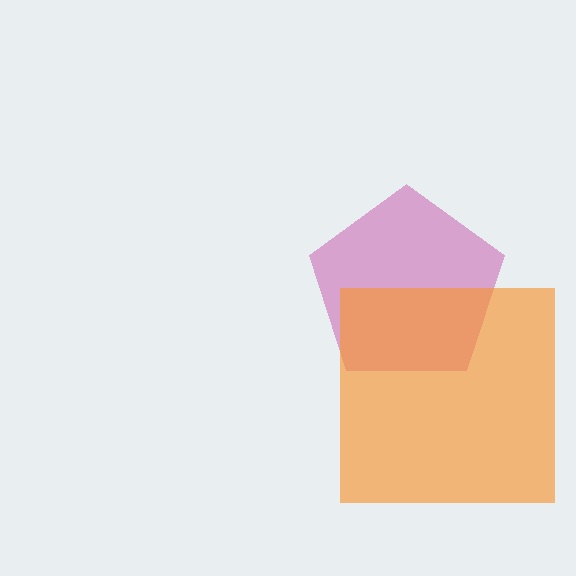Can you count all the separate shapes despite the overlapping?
Yes, there are 2 separate shapes.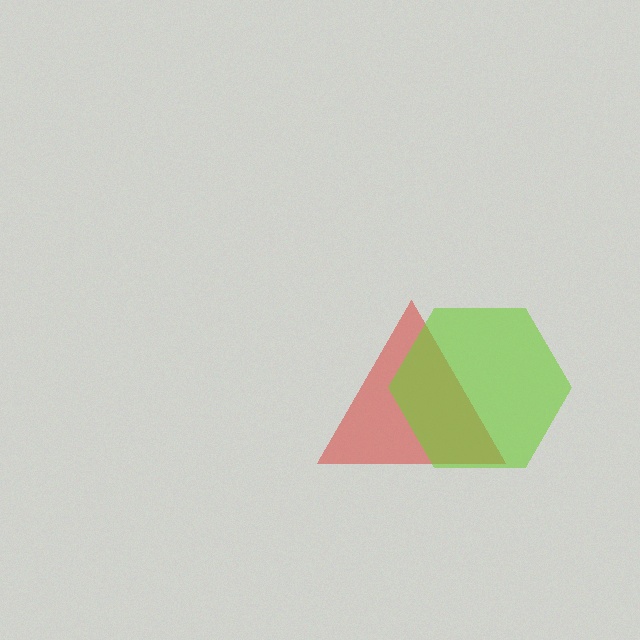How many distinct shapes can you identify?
There are 2 distinct shapes: a red triangle, a lime hexagon.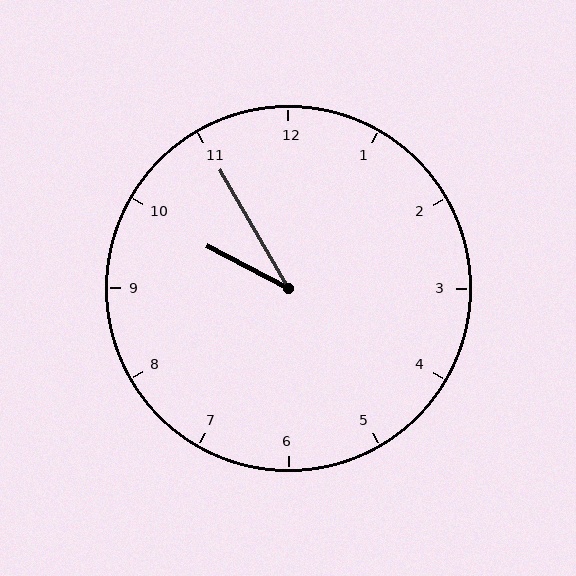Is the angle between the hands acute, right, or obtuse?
It is acute.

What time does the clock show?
9:55.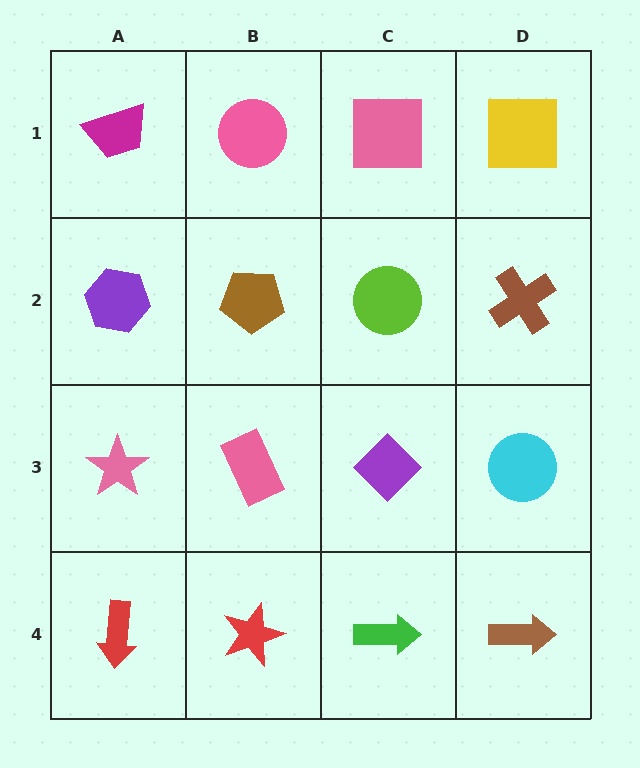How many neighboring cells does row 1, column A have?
2.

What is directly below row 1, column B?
A brown pentagon.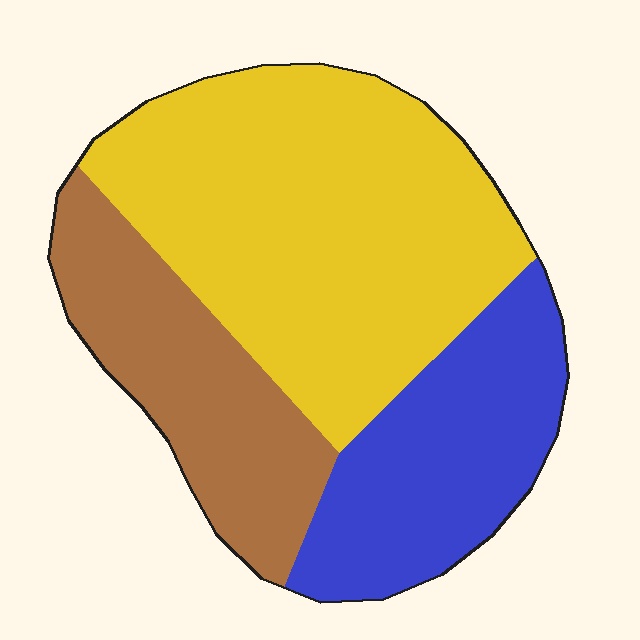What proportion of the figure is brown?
Brown takes up about one quarter (1/4) of the figure.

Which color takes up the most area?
Yellow, at roughly 50%.